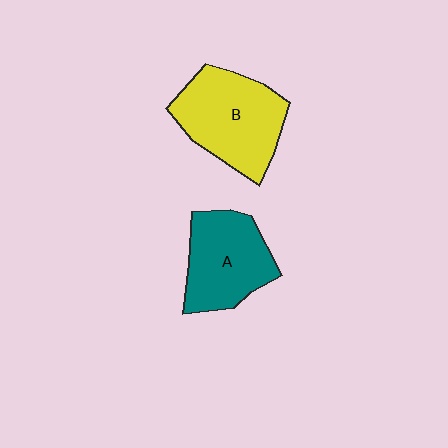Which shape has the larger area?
Shape B (yellow).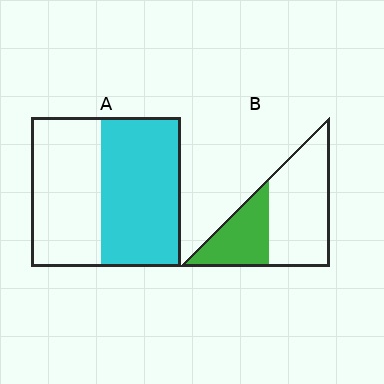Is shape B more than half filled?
No.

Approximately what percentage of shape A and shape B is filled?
A is approximately 55% and B is approximately 35%.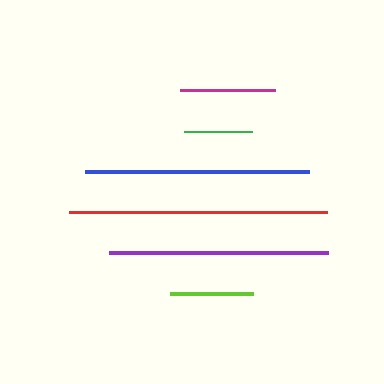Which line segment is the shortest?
The green line is the shortest at approximately 68 pixels.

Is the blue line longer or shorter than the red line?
The red line is longer than the blue line.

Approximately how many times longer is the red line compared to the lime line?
The red line is approximately 3.1 times the length of the lime line.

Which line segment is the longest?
The red line is the longest at approximately 257 pixels.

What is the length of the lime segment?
The lime segment is approximately 83 pixels long.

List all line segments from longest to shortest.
From longest to shortest: red, blue, purple, magenta, lime, green.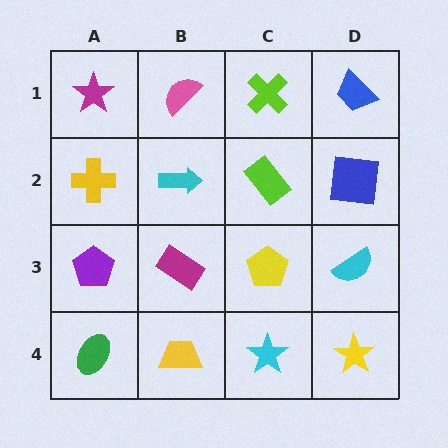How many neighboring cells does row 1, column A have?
2.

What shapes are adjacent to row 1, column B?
A cyan arrow (row 2, column B), a magenta star (row 1, column A), a lime cross (row 1, column C).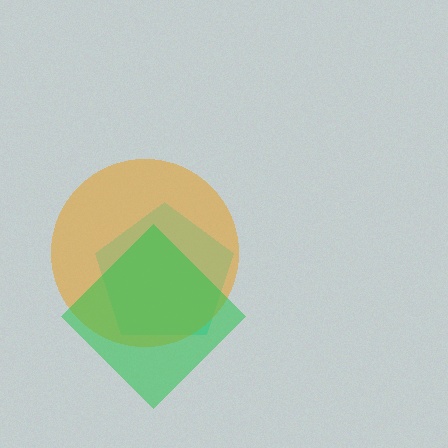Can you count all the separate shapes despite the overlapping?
Yes, there are 3 separate shapes.